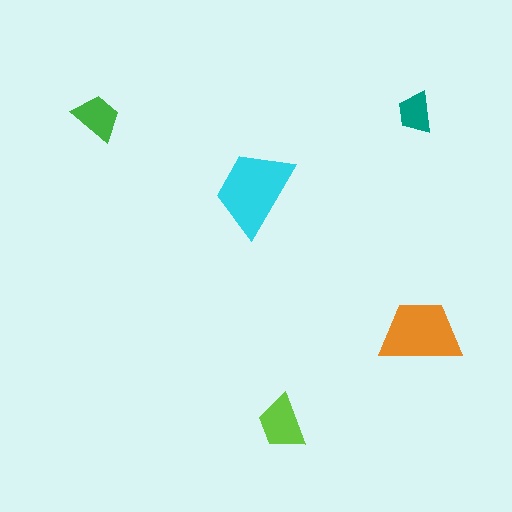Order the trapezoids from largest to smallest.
the cyan one, the orange one, the lime one, the green one, the teal one.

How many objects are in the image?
There are 5 objects in the image.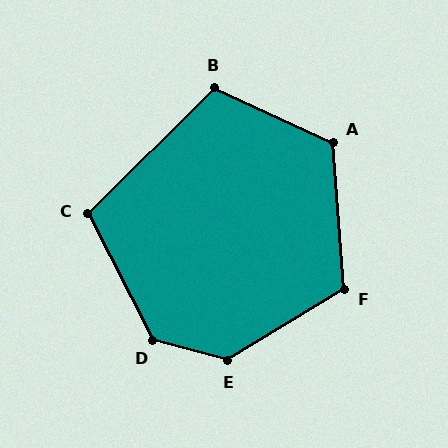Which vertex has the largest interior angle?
E, at approximately 133 degrees.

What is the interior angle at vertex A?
Approximately 119 degrees (obtuse).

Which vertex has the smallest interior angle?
C, at approximately 108 degrees.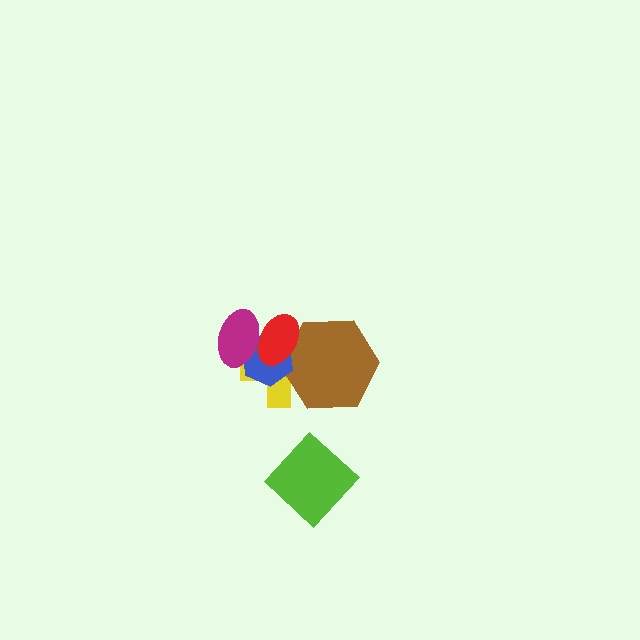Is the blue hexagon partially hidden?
Yes, it is partially covered by another shape.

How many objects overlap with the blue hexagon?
4 objects overlap with the blue hexagon.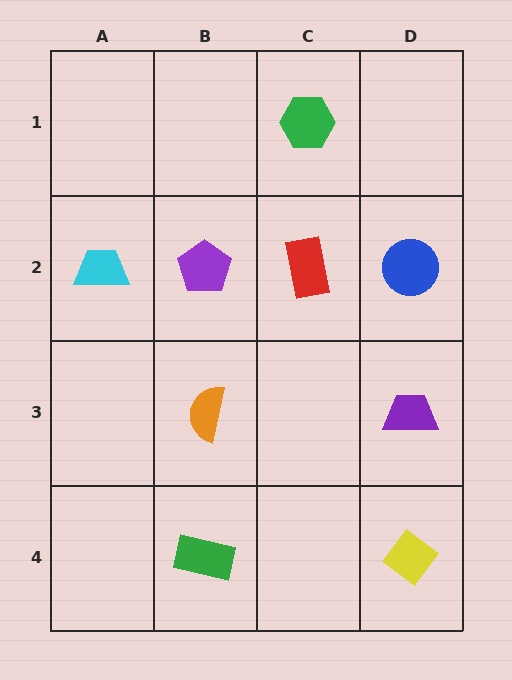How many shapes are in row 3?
2 shapes.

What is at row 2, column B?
A purple pentagon.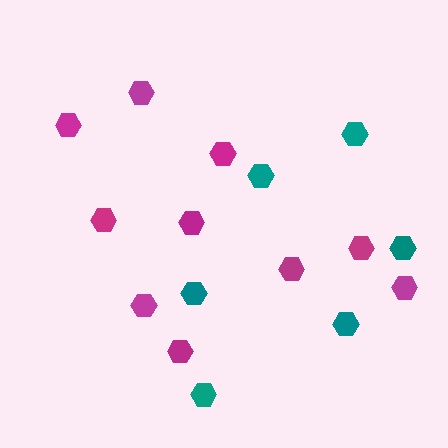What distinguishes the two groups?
There are 2 groups: one group of magenta hexagons (10) and one group of teal hexagons (6).